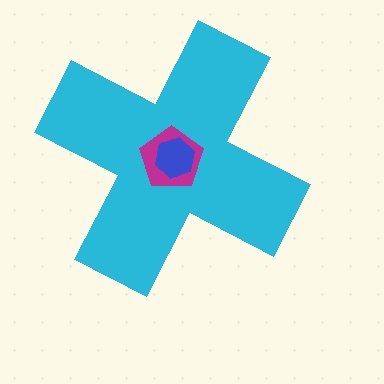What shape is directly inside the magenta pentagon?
The blue hexagon.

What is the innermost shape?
The blue hexagon.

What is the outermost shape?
The cyan cross.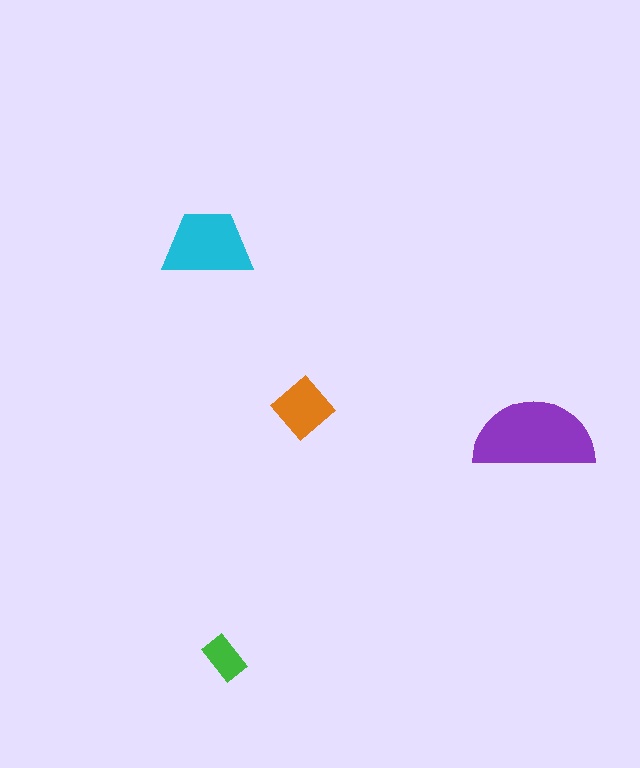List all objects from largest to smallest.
The purple semicircle, the cyan trapezoid, the orange diamond, the green rectangle.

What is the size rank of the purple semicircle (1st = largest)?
1st.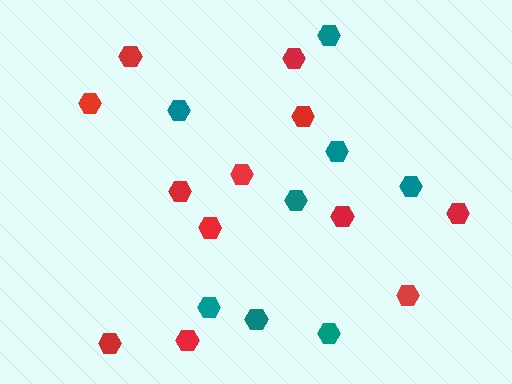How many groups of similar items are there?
There are 2 groups: one group of red hexagons (12) and one group of teal hexagons (8).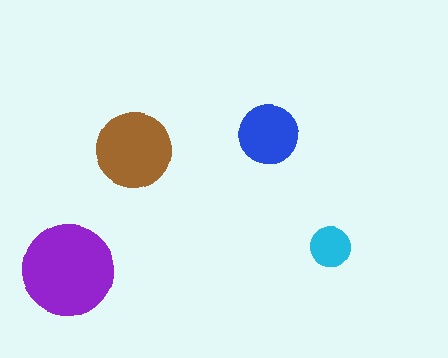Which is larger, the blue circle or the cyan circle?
The blue one.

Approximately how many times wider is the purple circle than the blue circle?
About 1.5 times wider.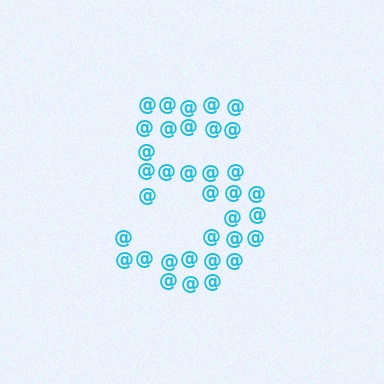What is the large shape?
The large shape is the digit 5.